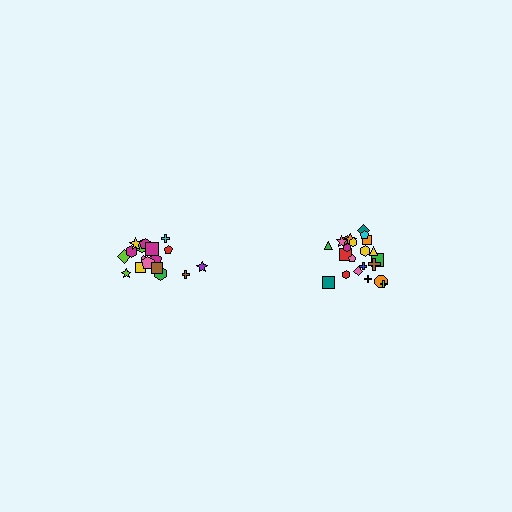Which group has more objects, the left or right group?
The right group.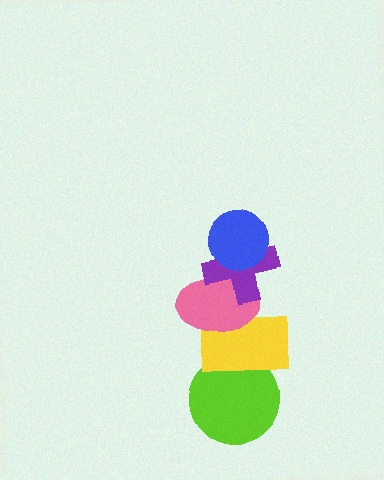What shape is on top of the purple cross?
The blue circle is on top of the purple cross.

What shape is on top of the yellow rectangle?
The pink ellipse is on top of the yellow rectangle.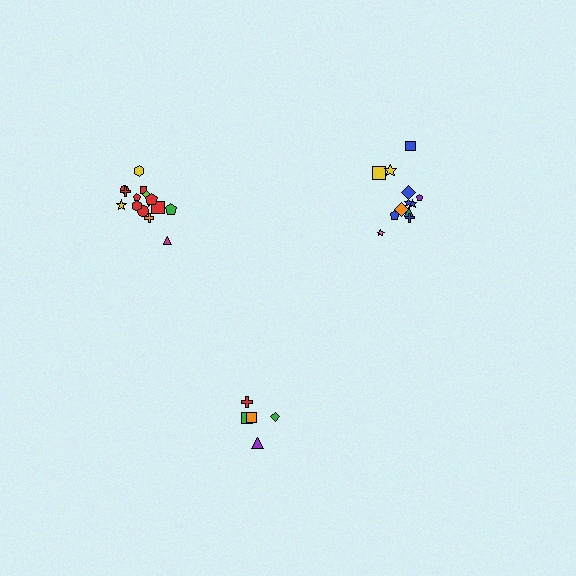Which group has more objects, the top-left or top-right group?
The top-left group.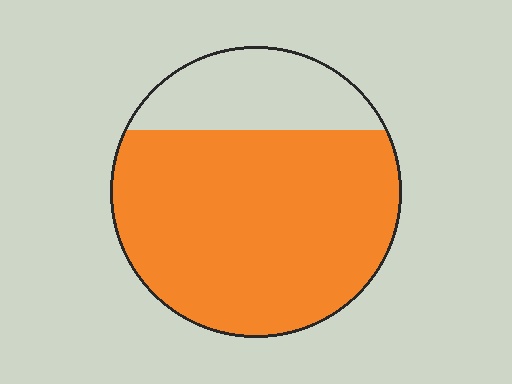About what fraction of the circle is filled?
About three quarters (3/4).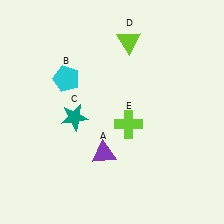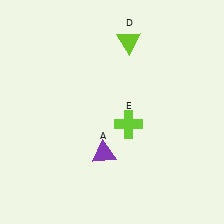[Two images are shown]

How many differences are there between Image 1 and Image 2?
There are 2 differences between the two images.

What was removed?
The teal star (C), the cyan pentagon (B) were removed in Image 2.